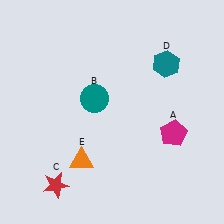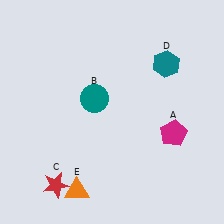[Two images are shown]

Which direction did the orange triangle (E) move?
The orange triangle (E) moved down.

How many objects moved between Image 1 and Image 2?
1 object moved between the two images.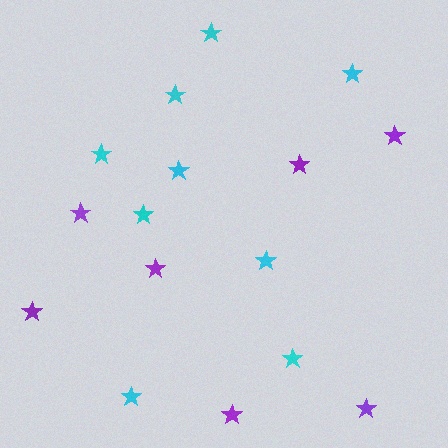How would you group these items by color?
There are 2 groups: one group of purple stars (7) and one group of cyan stars (9).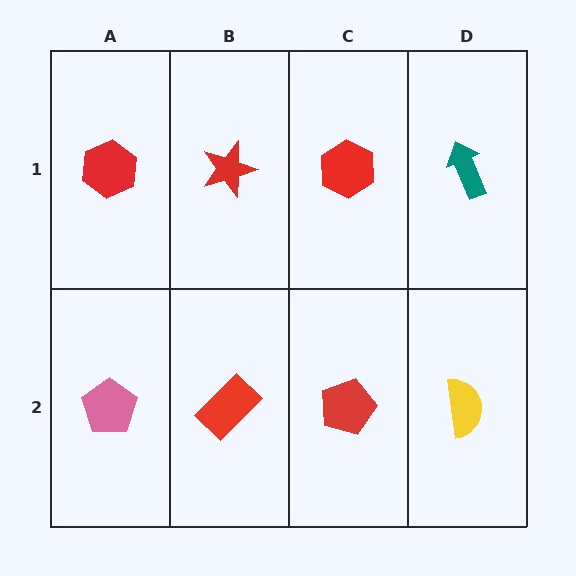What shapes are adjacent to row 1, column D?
A yellow semicircle (row 2, column D), a red hexagon (row 1, column C).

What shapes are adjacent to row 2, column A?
A red hexagon (row 1, column A), a red rectangle (row 2, column B).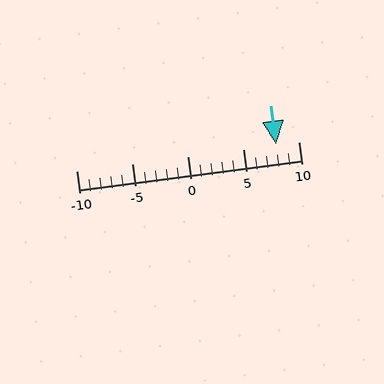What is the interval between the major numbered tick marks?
The major tick marks are spaced 5 units apart.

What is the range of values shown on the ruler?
The ruler shows values from -10 to 10.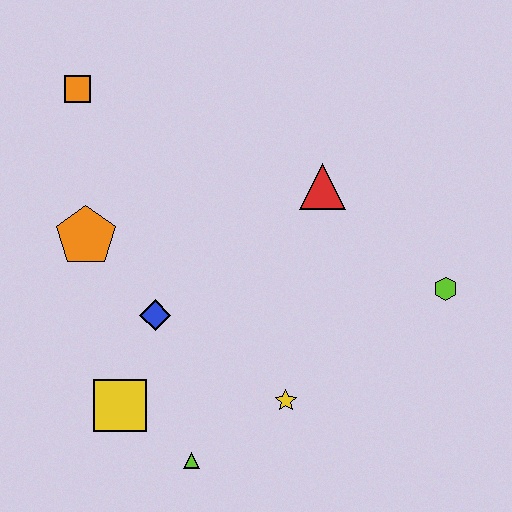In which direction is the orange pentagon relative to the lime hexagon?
The orange pentagon is to the left of the lime hexagon.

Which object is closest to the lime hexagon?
The red triangle is closest to the lime hexagon.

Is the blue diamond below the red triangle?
Yes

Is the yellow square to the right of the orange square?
Yes